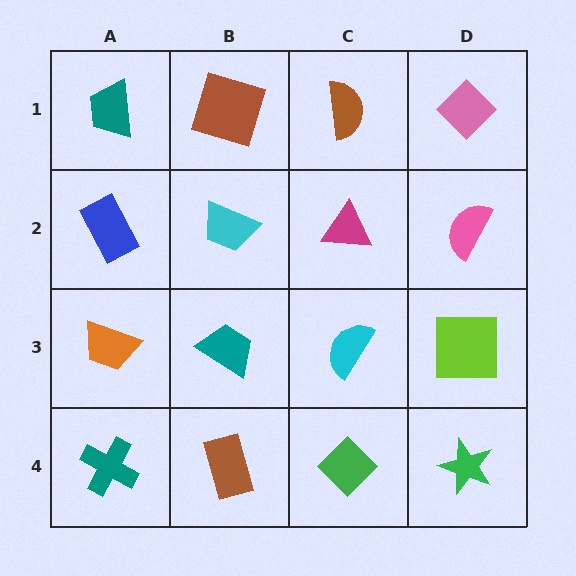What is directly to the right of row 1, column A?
A brown square.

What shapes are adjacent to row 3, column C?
A magenta triangle (row 2, column C), a green diamond (row 4, column C), a teal trapezoid (row 3, column B), a lime square (row 3, column D).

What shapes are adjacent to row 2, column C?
A brown semicircle (row 1, column C), a cyan semicircle (row 3, column C), a cyan trapezoid (row 2, column B), a pink semicircle (row 2, column D).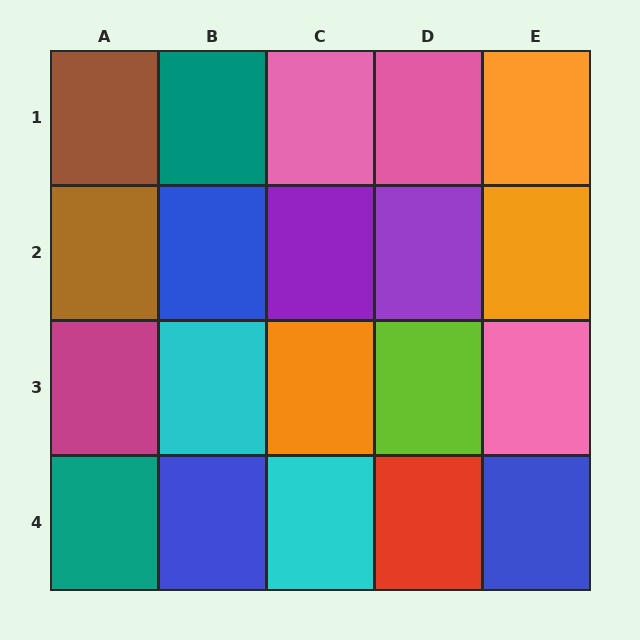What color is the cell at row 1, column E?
Orange.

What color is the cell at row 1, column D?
Pink.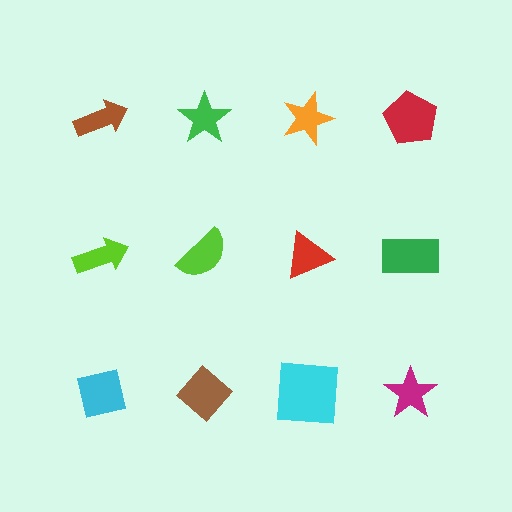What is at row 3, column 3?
A cyan square.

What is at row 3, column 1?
A cyan square.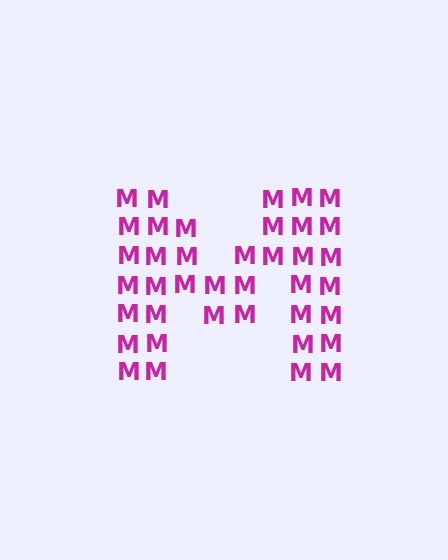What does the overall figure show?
The overall figure shows the letter M.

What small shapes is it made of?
It is made of small letter M's.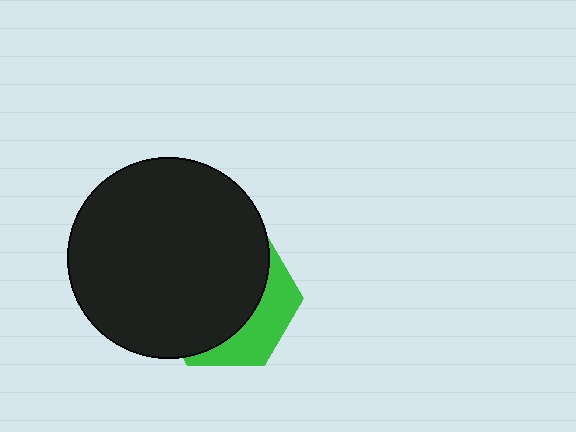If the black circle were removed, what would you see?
You would see the complete green hexagon.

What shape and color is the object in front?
The object in front is a black circle.